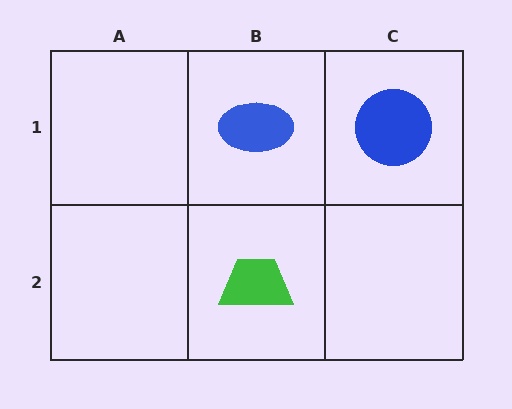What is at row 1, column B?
A blue ellipse.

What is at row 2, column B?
A green trapezoid.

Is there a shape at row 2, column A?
No, that cell is empty.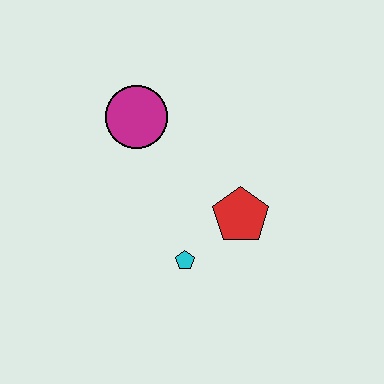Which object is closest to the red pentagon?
The cyan pentagon is closest to the red pentagon.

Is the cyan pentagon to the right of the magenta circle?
Yes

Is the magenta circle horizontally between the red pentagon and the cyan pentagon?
No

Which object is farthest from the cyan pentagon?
The magenta circle is farthest from the cyan pentagon.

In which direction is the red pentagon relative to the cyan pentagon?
The red pentagon is to the right of the cyan pentagon.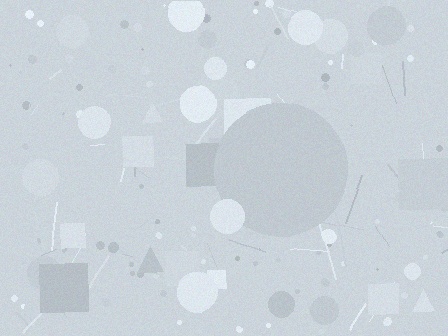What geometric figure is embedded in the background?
A circle is embedded in the background.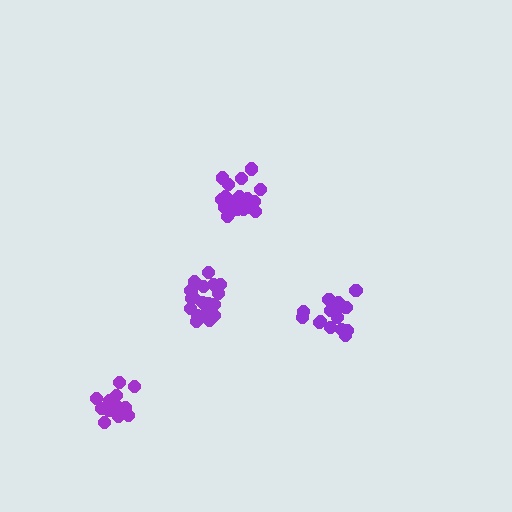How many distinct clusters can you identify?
There are 4 distinct clusters.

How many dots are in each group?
Group 1: 20 dots, Group 2: 15 dots, Group 3: 20 dots, Group 4: 19 dots (74 total).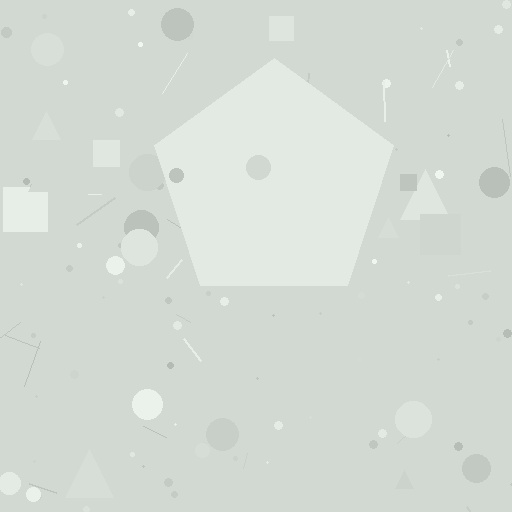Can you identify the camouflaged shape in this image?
The camouflaged shape is a pentagon.